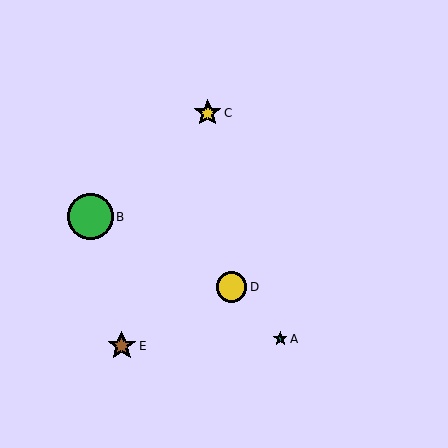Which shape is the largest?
The green circle (labeled B) is the largest.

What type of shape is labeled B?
Shape B is a green circle.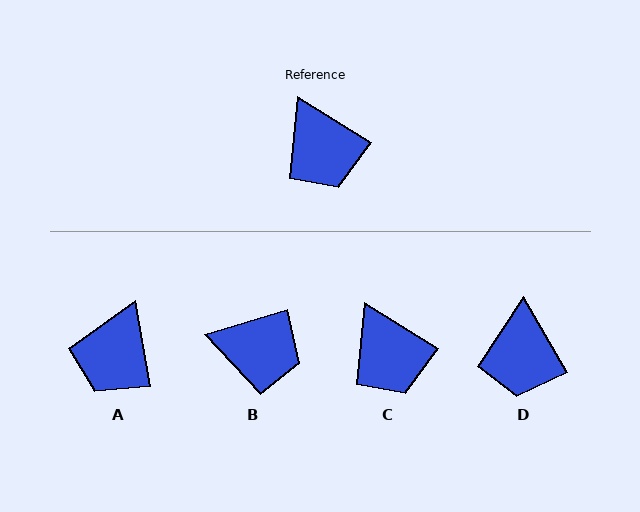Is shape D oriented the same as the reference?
No, it is off by about 28 degrees.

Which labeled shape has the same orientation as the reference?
C.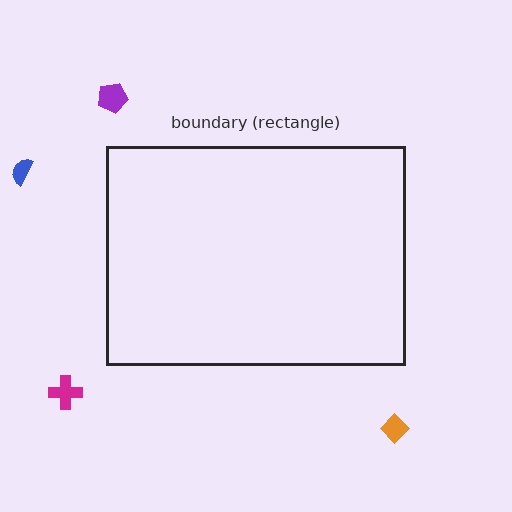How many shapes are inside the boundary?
0 inside, 4 outside.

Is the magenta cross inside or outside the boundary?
Outside.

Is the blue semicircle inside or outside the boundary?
Outside.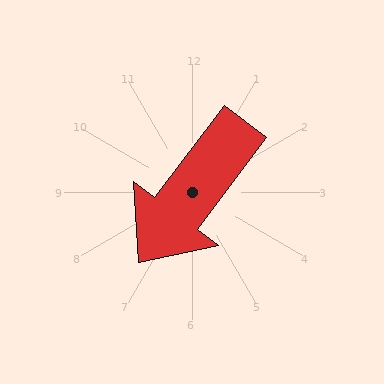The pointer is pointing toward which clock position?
Roughly 7 o'clock.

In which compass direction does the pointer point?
Southwest.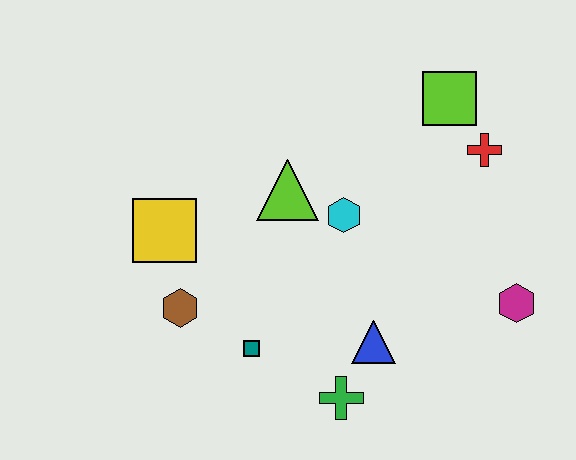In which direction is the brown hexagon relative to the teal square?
The brown hexagon is to the left of the teal square.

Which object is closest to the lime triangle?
The cyan hexagon is closest to the lime triangle.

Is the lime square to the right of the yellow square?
Yes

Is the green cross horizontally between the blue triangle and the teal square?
Yes